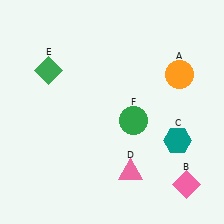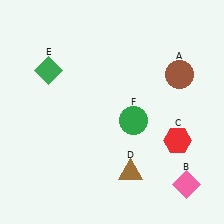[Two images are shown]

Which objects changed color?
A changed from orange to brown. C changed from teal to red. D changed from pink to brown.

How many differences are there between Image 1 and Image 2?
There are 3 differences between the two images.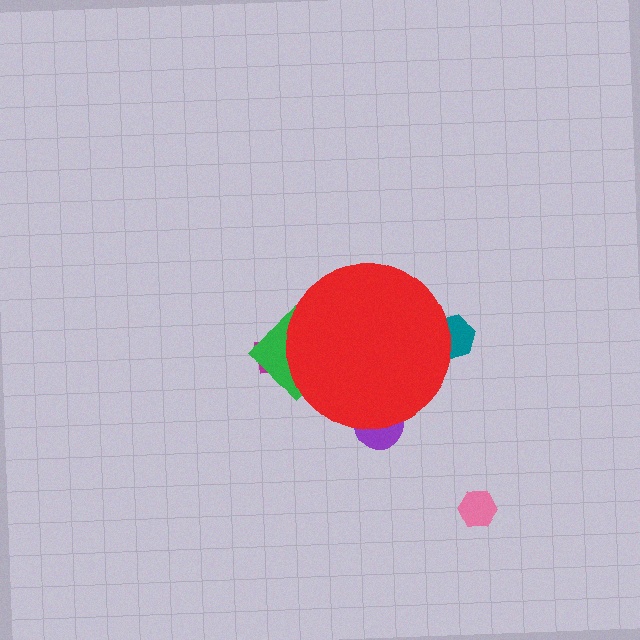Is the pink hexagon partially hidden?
No, the pink hexagon is fully visible.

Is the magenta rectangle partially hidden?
Yes, the magenta rectangle is partially hidden behind the red circle.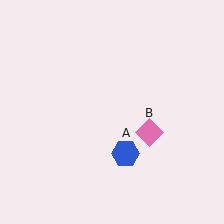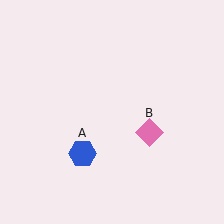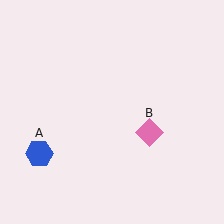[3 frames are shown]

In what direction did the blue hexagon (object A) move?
The blue hexagon (object A) moved left.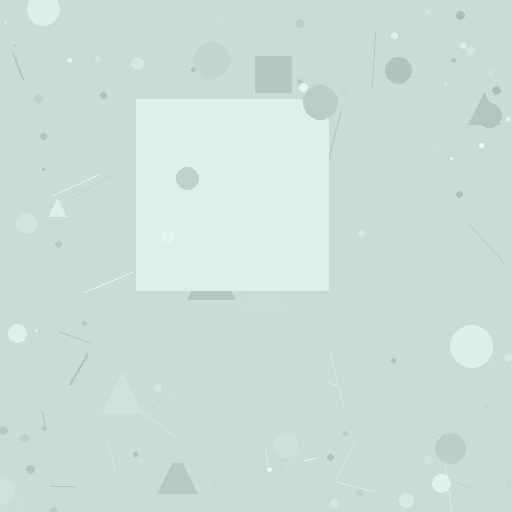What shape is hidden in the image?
A square is hidden in the image.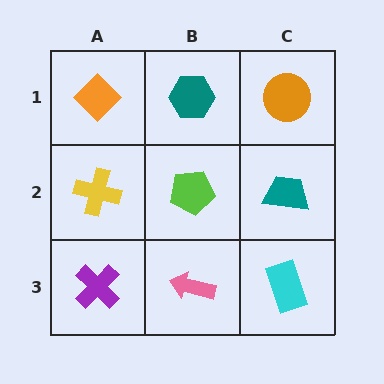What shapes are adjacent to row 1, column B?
A lime pentagon (row 2, column B), an orange diamond (row 1, column A), an orange circle (row 1, column C).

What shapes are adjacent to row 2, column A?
An orange diamond (row 1, column A), a purple cross (row 3, column A), a lime pentagon (row 2, column B).